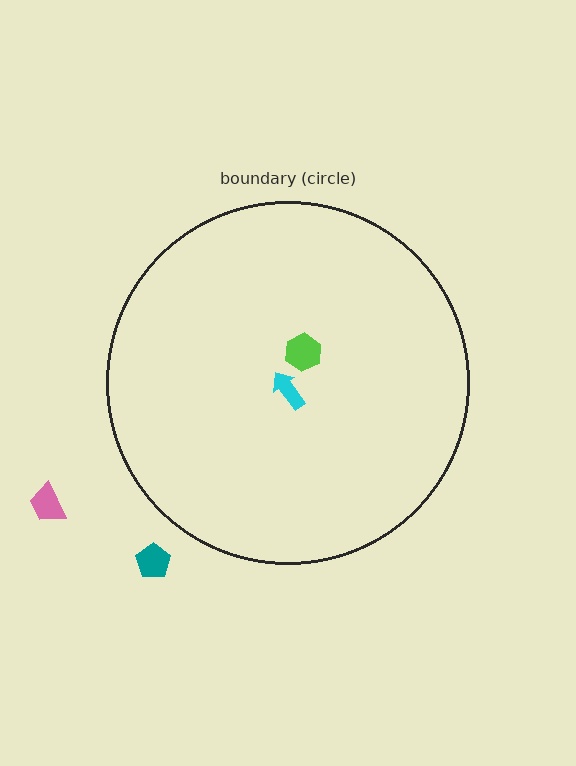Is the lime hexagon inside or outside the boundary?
Inside.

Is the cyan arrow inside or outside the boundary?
Inside.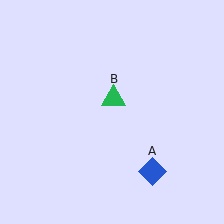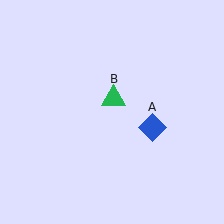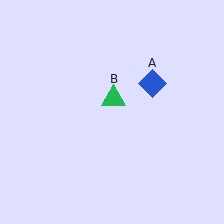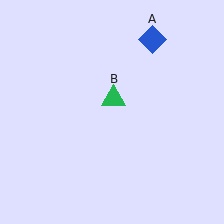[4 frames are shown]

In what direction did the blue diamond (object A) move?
The blue diamond (object A) moved up.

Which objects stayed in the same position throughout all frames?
Green triangle (object B) remained stationary.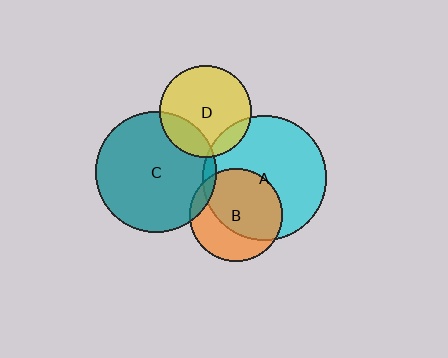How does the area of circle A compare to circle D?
Approximately 1.8 times.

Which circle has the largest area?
Circle A (cyan).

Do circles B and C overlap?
Yes.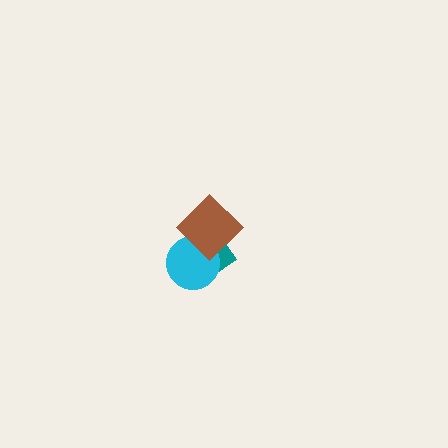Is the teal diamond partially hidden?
Yes, it is partially covered by another shape.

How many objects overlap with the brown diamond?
2 objects overlap with the brown diamond.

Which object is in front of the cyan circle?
The brown diamond is in front of the cyan circle.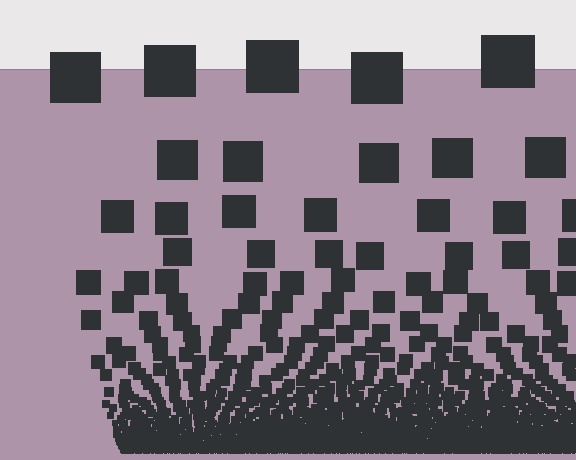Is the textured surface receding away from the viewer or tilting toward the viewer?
The surface appears to tilt toward the viewer. Texture elements get larger and sparser toward the top.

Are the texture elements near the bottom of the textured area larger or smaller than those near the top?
Smaller. The gradient is inverted — elements near the bottom are smaller and denser.